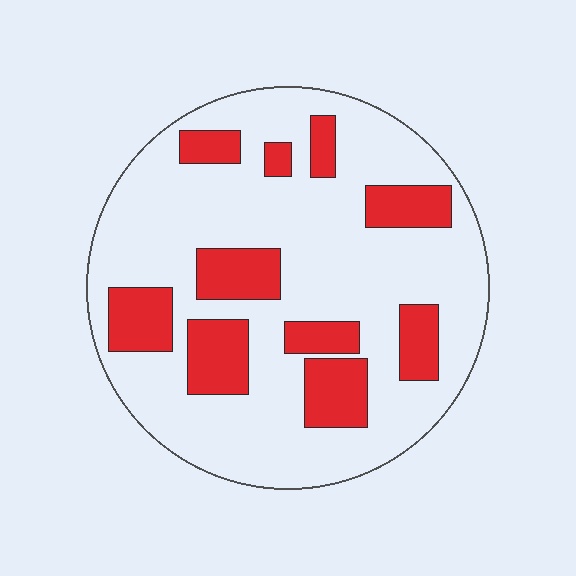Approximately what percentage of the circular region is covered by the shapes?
Approximately 25%.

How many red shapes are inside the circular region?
10.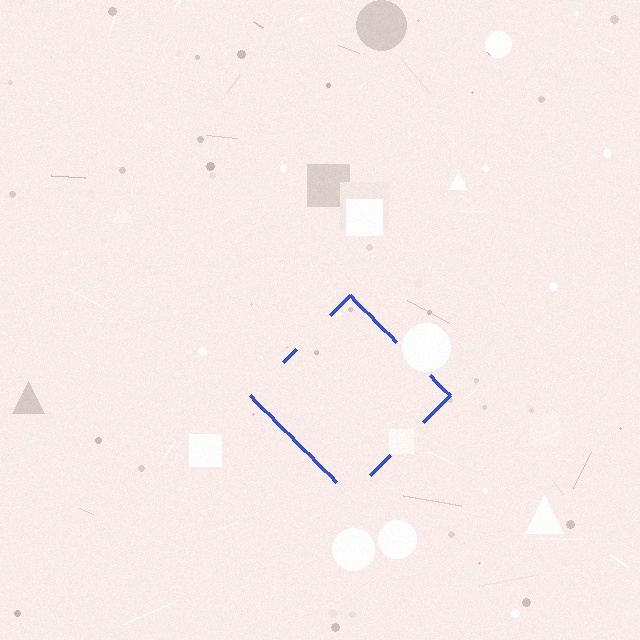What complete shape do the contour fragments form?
The contour fragments form a diamond.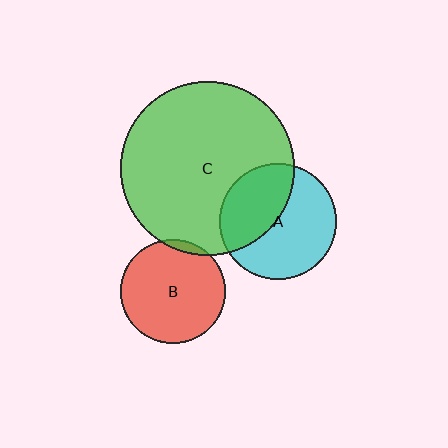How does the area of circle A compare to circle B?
Approximately 1.2 times.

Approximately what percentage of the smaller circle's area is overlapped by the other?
Approximately 5%.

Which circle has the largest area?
Circle C (green).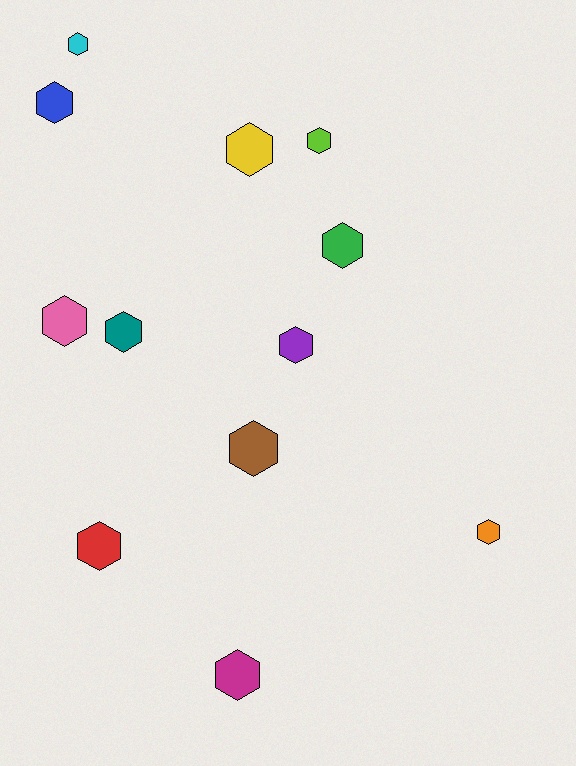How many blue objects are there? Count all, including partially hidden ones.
There is 1 blue object.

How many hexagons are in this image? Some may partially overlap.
There are 12 hexagons.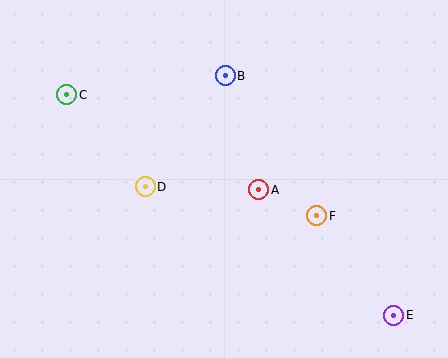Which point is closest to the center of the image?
Point A at (259, 190) is closest to the center.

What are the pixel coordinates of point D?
Point D is at (145, 187).